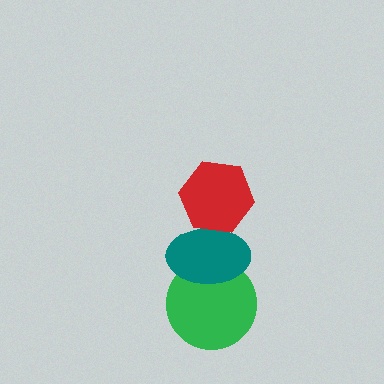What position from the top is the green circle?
The green circle is 3rd from the top.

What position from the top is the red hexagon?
The red hexagon is 1st from the top.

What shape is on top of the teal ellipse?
The red hexagon is on top of the teal ellipse.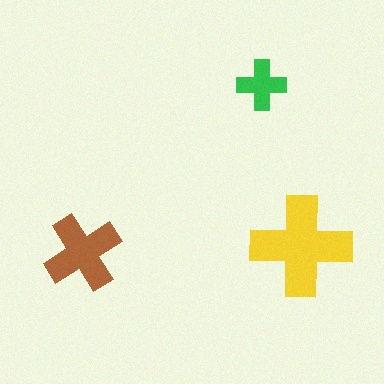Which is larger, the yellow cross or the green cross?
The yellow one.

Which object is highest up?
The green cross is topmost.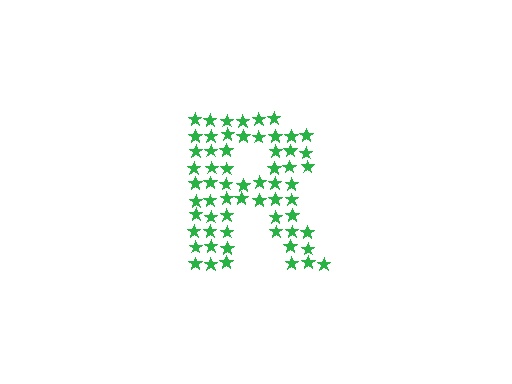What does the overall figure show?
The overall figure shows the letter R.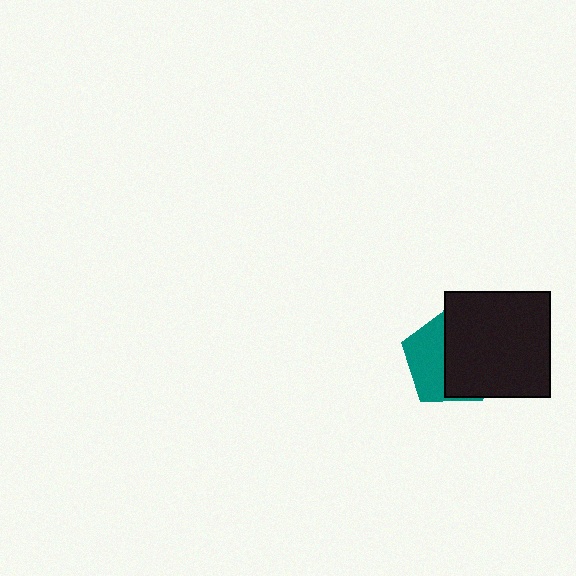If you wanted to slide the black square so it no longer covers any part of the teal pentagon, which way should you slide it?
Slide it right — that is the most direct way to separate the two shapes.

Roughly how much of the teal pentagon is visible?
A small part of it is visible (roughly 40%).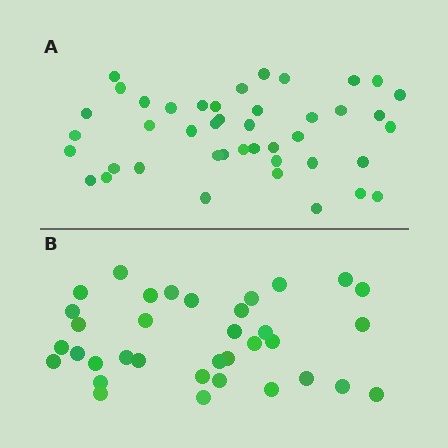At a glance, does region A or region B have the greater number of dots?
Region A (the top region) has more dots.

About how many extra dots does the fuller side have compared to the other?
Region A has roughly 8 or so more dots than region B.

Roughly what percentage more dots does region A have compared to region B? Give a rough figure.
About 25% more.